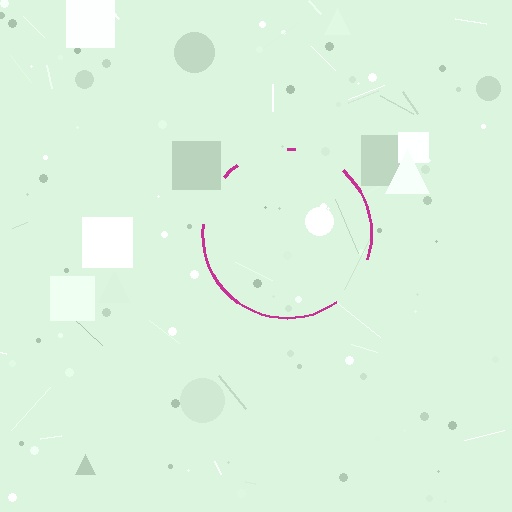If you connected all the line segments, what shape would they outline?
They would outline a circle.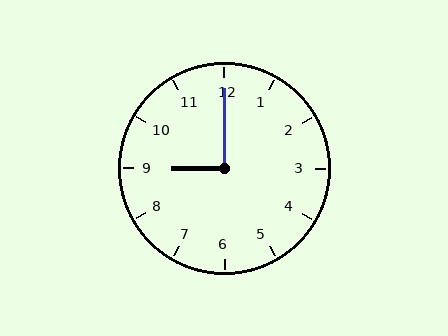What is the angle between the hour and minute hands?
Approximately 90 degrees.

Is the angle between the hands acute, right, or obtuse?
It is right.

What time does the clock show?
9:00.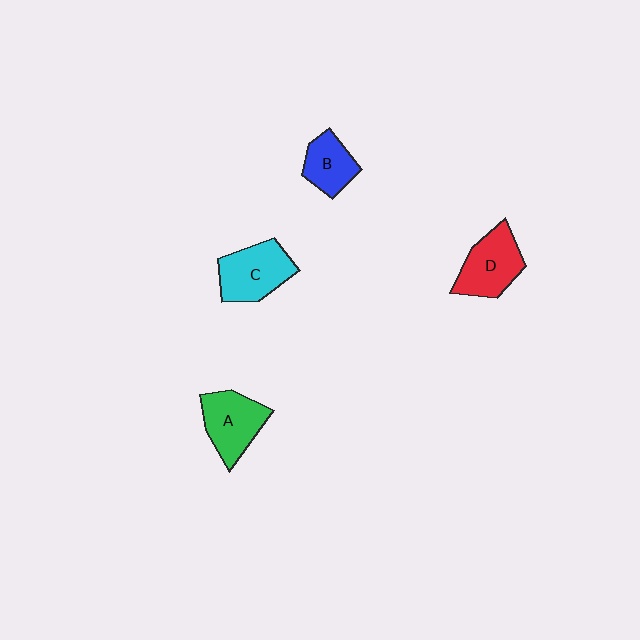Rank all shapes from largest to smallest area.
From largest to smallest: C (cyan), D (red), A (green), B (blue).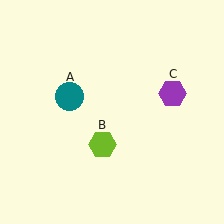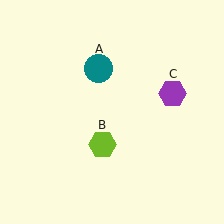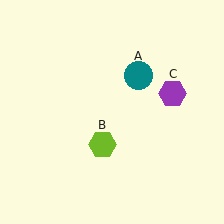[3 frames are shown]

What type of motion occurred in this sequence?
The teal circle (object A) rotated clockwise around the center of the scene.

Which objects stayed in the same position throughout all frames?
Lime hexagon (object B) and purple hexagon (object C) remained stationary.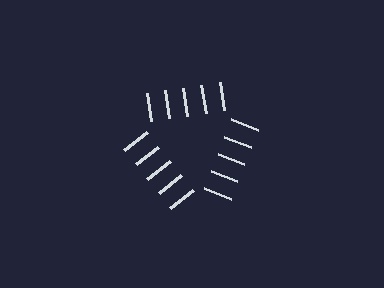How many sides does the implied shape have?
3 sides — the line-ends trace a triangle.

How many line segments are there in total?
15 — 5 along each of the 3 edges.